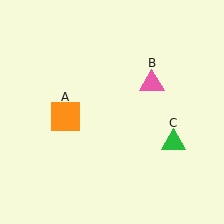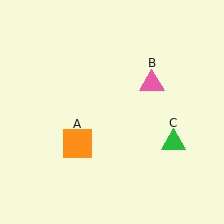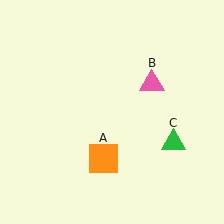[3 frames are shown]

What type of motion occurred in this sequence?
The orange square (object A) rotated counterclockwise around the center of the scene.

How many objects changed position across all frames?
1 object changed position: orange square (object A).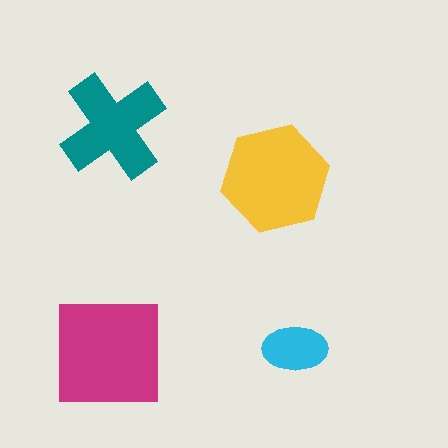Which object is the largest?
The magenta square.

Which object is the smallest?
The cyan ellipse.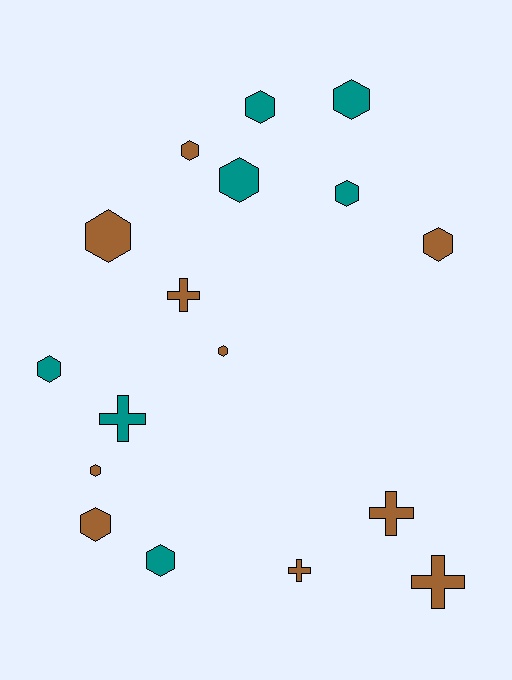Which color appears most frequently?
Brown, with 10 objects.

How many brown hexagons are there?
There are 6 brown hexagons.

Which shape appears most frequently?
Hexagon, with 12 objects.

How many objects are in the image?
There are 17 objects.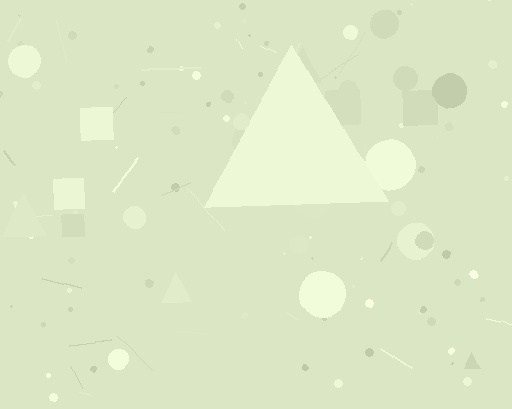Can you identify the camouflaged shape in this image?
The camouflaged shape is a triangle.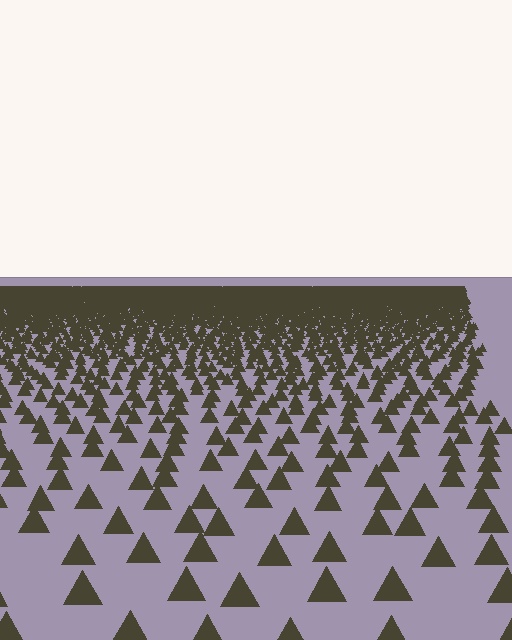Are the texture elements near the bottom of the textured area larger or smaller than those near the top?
Larger. Near the bottom, elements are closer to the viewer and appear at a bigger on-screen size.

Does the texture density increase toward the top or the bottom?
Density increases toward the top.